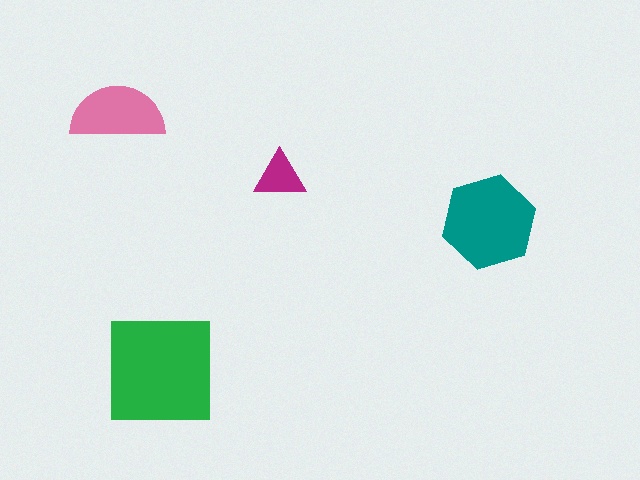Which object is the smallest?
The magenta triangle.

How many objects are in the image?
There are 4 objects in the image.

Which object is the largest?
The green square.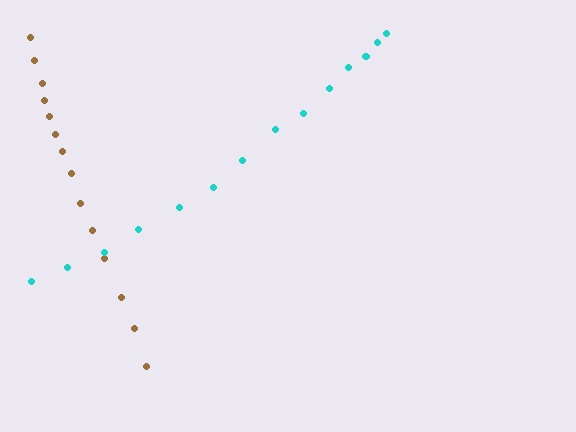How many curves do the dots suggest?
There are 2 distinct paths.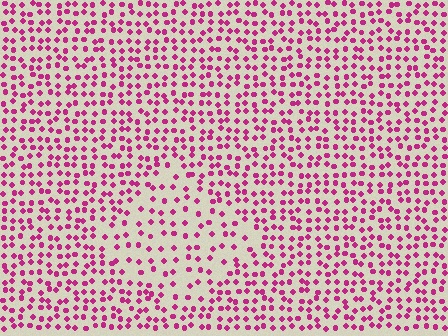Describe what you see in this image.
The image contains small magenta elements arranged at two different densities. A diamond-shaped region is visible where the elements are less densely packed than the surrounding area.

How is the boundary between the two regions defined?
The boundary is defined by a change in element density (approximately 1.8x ratio). All elements are the same color, size, and shape.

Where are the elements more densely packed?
The elements are more densely packed outside the diamond boundary.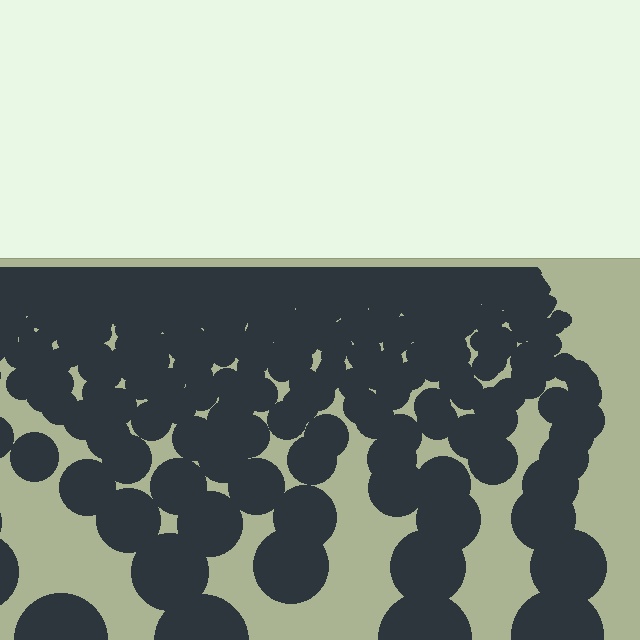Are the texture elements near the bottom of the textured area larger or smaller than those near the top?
Larger. Near the bottom, elements are closer to the viewer and appear at a bigger on-screen size.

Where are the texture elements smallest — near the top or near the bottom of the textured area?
Near the top.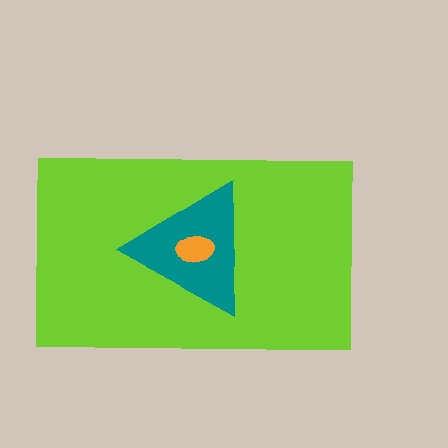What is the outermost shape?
The lime rectangle.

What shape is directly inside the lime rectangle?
The teal triangle.